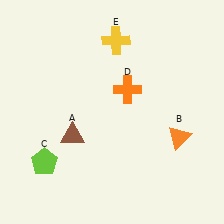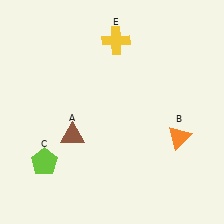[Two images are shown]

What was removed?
The orange cross (D) was removed in Image 2.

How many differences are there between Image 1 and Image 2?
There is 1 difference between the two images.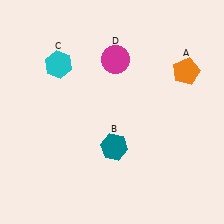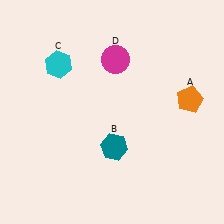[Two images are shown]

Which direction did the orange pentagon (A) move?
The orange pentagon (A) moved down.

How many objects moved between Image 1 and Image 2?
1 object moved between the two images.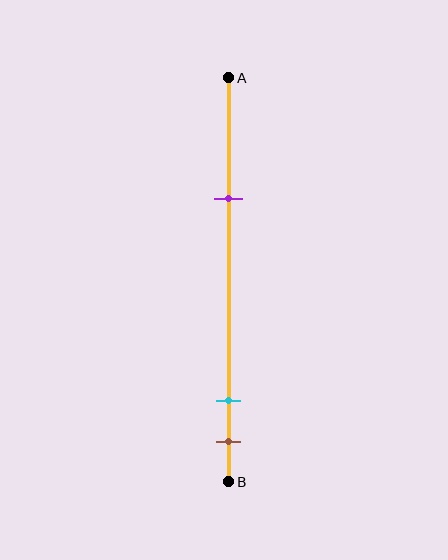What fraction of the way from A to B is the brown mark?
The brown mark is approximately 90% (0.9) of the way from A to B.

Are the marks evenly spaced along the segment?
No, the marks are not evenly spaced.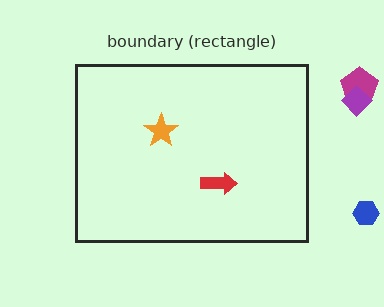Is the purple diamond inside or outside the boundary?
Outside.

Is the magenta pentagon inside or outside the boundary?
Outside.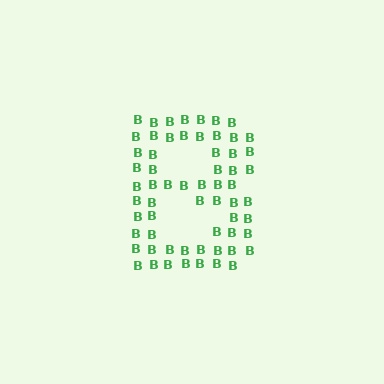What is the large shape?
The large shape is the letter B.